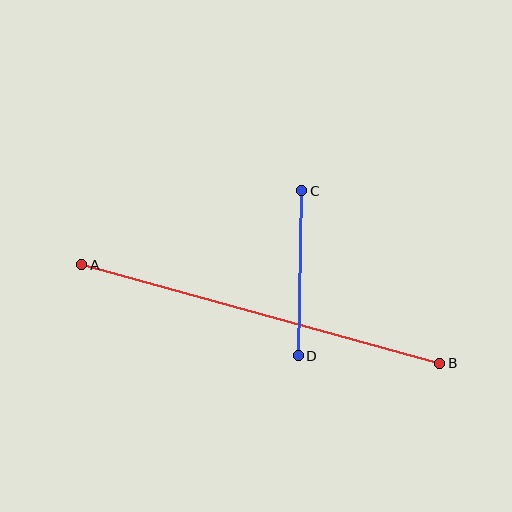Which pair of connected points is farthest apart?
Points A and B are farthest apart.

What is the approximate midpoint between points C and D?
The midpoint is at approximately (300, 273) pixels.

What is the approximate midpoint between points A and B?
The midpoint is at approximately (261, 314) pixels.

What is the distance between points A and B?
The distance is approximately 371 pixels.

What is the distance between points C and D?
The distance is approximately 165 pixels.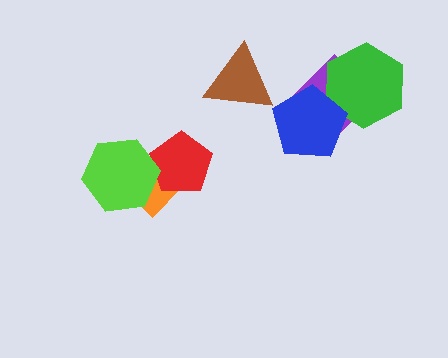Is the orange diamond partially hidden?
Yes, it is partially covered by another shape.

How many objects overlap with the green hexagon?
2 objects overlap with the green hexagon.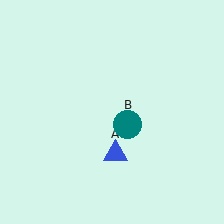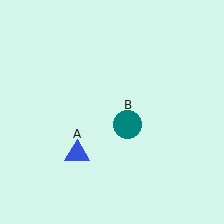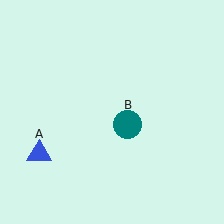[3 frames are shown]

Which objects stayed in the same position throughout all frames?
Teal circle (object B) remained stationary.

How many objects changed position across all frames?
1 object changed position: blue triangle (object A).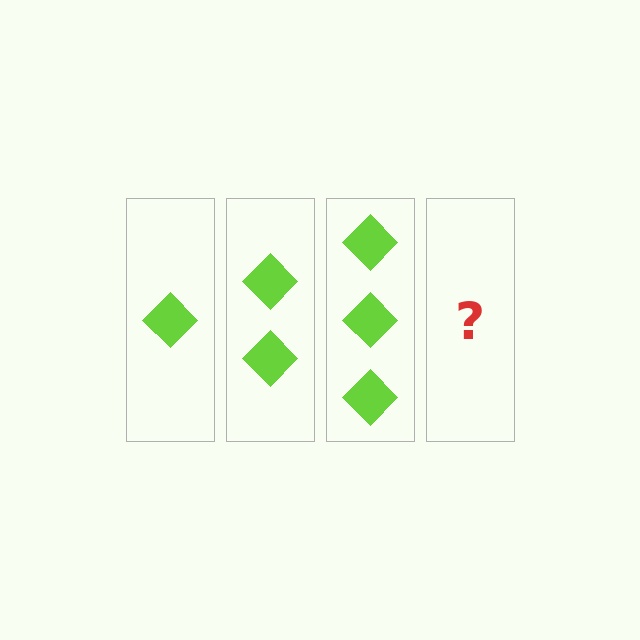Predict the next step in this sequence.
The next step is 4 diamonds.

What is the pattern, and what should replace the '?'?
The pattern is that each step adds one more diamond. The '?' should be 4 diamonds.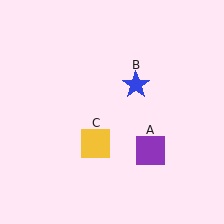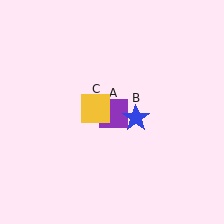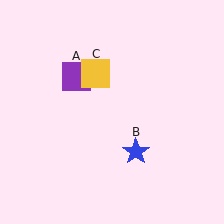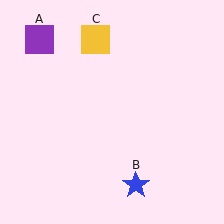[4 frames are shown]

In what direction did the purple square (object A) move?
The purple square (object A) moved up and to the left.